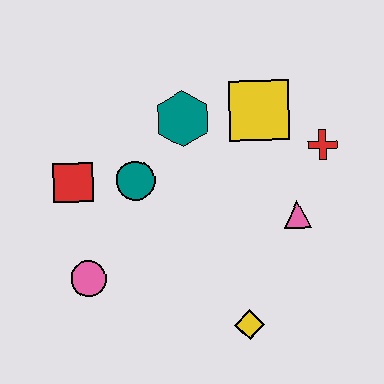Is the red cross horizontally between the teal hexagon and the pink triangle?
No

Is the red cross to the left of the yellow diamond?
No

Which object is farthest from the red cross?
The pink circle is farthest from the red cross.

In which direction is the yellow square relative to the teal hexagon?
The yellow square is to the right of the teal hexagon.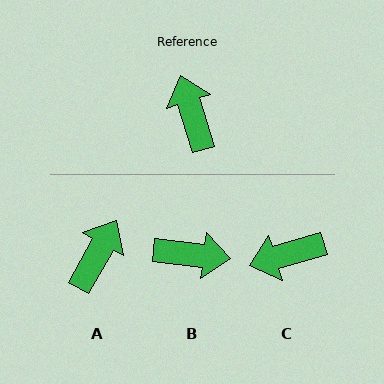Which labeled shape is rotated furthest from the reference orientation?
B, about 114 degrees away.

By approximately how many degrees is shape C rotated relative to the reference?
Approximately 90 degrees counter-clockwise.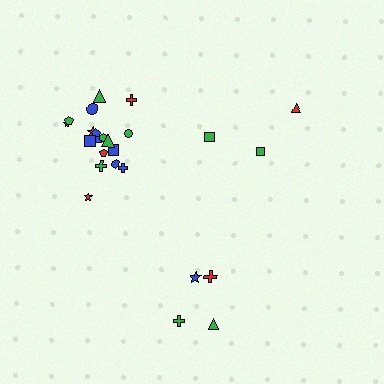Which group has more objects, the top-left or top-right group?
The top-left group.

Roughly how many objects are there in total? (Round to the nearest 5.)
Roughly 25 objects in total.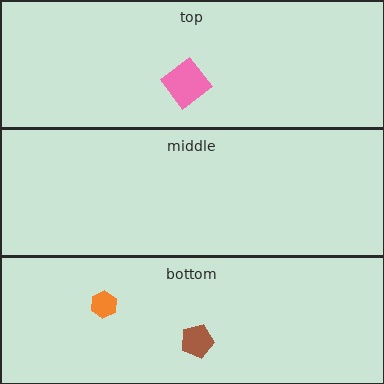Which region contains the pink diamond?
The top region.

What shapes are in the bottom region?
The orange hexagon, the brown pentagon.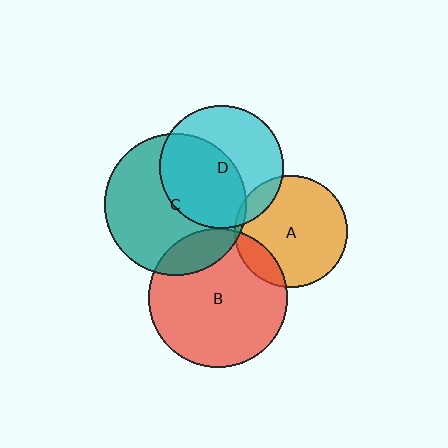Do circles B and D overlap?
Yes.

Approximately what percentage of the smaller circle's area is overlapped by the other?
Approximately 5%.